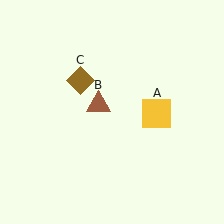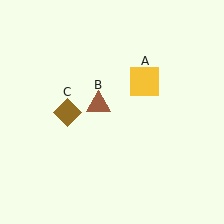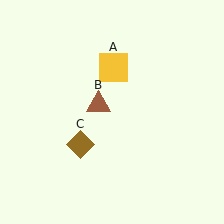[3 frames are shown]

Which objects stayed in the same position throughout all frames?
Brown triangle (object B) remained stationary.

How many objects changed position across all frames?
2 objects changed position: yellow square (object A), brown diamond (object C).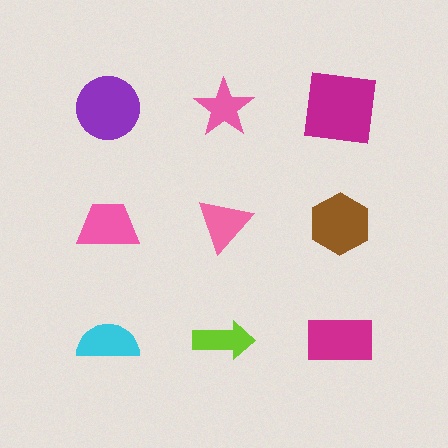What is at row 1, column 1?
A purple circle.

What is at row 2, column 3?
A brown hexagon.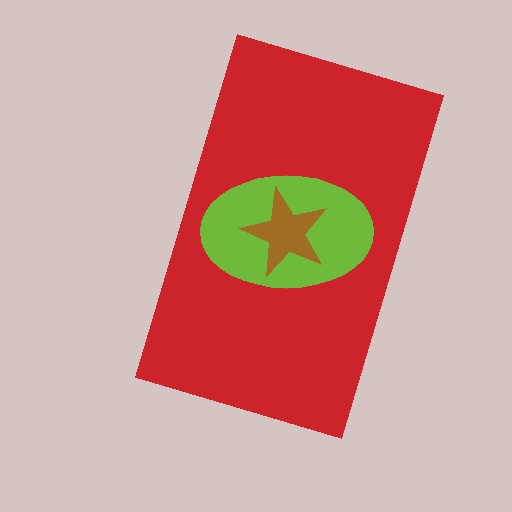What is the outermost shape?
The red rectangle.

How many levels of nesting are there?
3.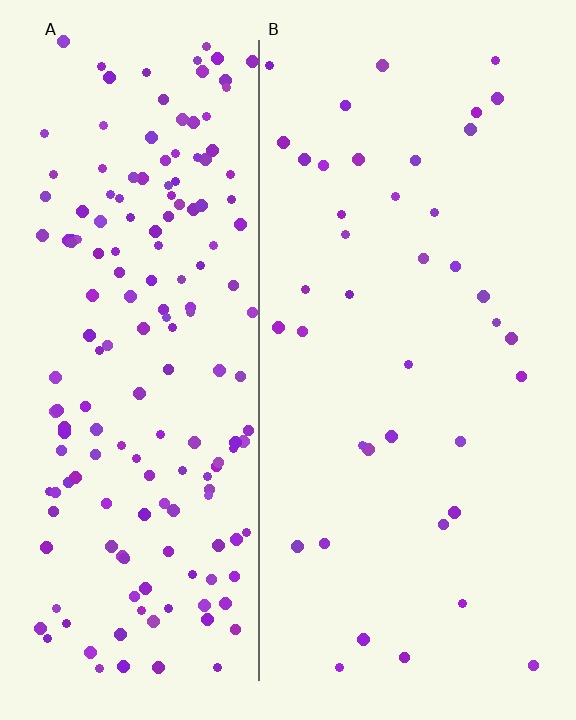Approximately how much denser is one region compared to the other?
Approximately 4.4× — region A over region B.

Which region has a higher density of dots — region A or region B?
A (the left).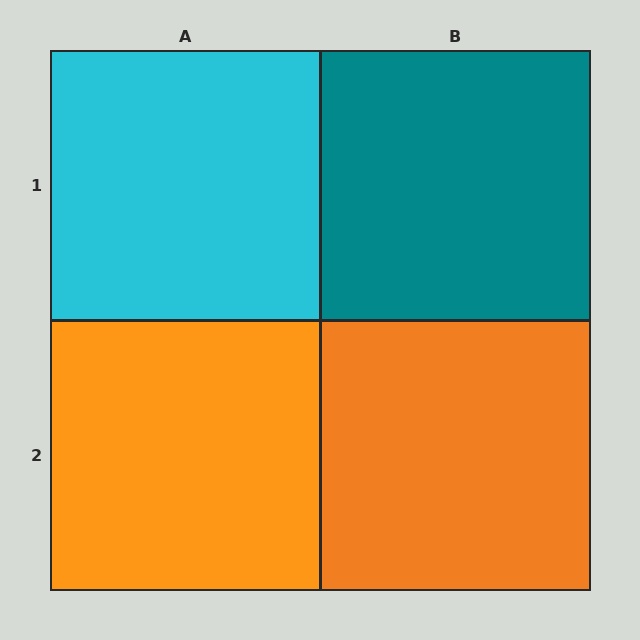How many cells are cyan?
1 cell is cyan.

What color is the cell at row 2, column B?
Orange.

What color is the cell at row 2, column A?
Orange.